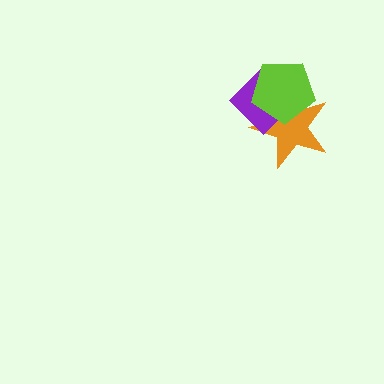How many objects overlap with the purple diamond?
2 objects overlap with the purple diamond.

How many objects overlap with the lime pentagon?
2 objects overlap with the lime pentagon.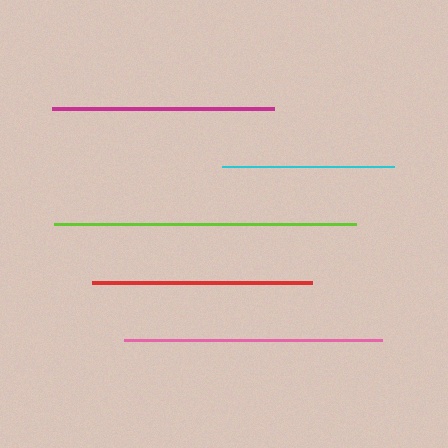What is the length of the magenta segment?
The magenta segment is approximately 221 pixels long.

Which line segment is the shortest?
The cyan line is the shortest at approximately 171 pixels.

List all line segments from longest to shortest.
From longest to shortest: lime, pink, magenta, red, cyan.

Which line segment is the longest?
The lime line is the longest at approximately 302 pixels.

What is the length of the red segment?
The red segment is approximately 221 pixels long.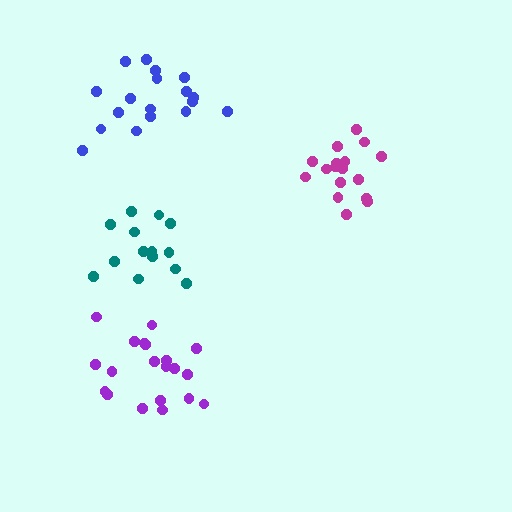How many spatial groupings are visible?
There are 4 spatial groupings.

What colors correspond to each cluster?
The clusters are colored: magenta, purple, blue, teal.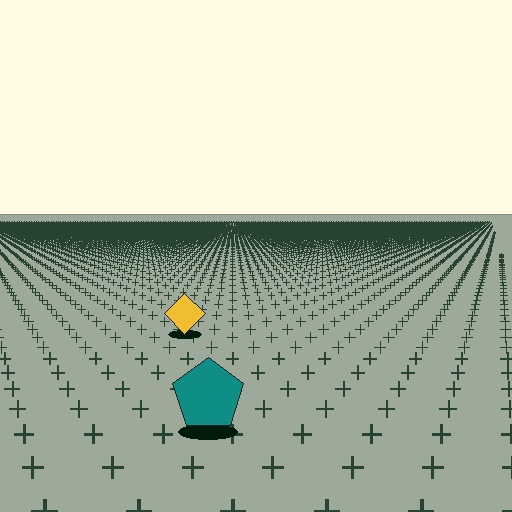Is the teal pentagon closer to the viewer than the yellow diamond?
Yes. The teal pentagon is closer — you can tell from the texture gradient: the ground texture is coarser near it.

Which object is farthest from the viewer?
The yellow diamond is farthest from the viewer. It appears smaller and the ground texture around it is denser.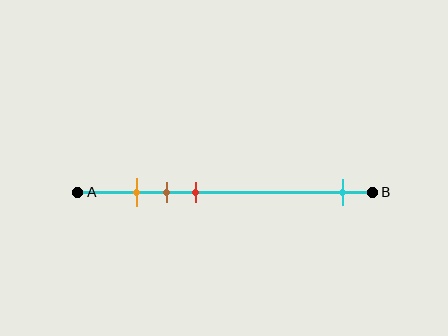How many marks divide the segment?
There are 4 marks dividing the segment.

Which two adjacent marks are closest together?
The orange and brown marks are the closest adjacent pair.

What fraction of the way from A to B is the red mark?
The red mark is approximately 40% (0.4) of the way from A to B.